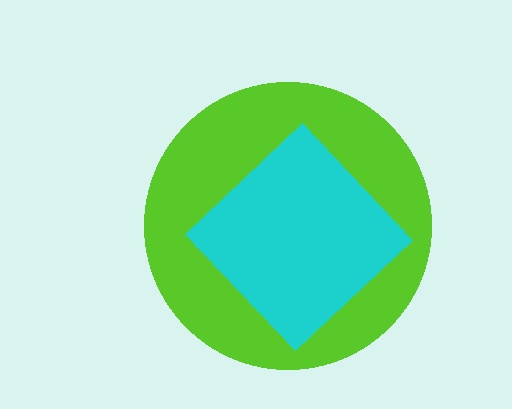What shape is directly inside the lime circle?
The cyan diamond.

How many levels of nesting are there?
2.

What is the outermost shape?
The lime circle.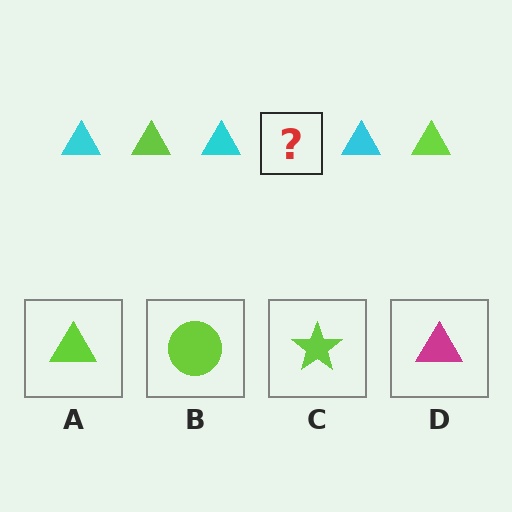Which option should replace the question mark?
Option A.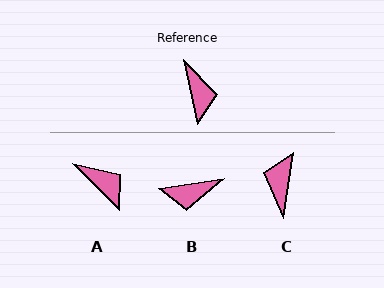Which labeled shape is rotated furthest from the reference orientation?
C, about 159 degrees away.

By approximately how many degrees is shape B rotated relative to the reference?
Approximately 94 degrees clockwise.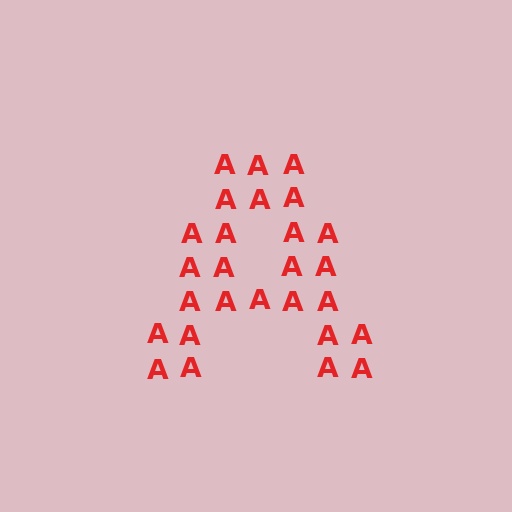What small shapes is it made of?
It is made of small letter A's.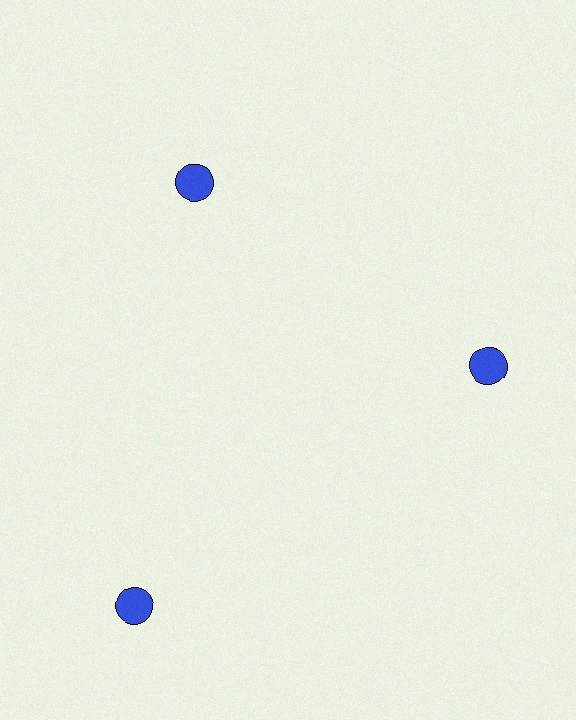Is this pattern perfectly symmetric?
No. The 3 blue circles are arranged in a ring, but one element near the 7 o'clock position is pushed outward from the center, breaking the 3-fold rotational symmetry.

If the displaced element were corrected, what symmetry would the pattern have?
It would have 3-fold rotational symmetry — the pattern would map onto itself every 120 degrees.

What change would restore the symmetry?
The symmetry would be restored by moving it inward, back onto the ring so that all 3 circles sit at equal angles and equal distance from the center.